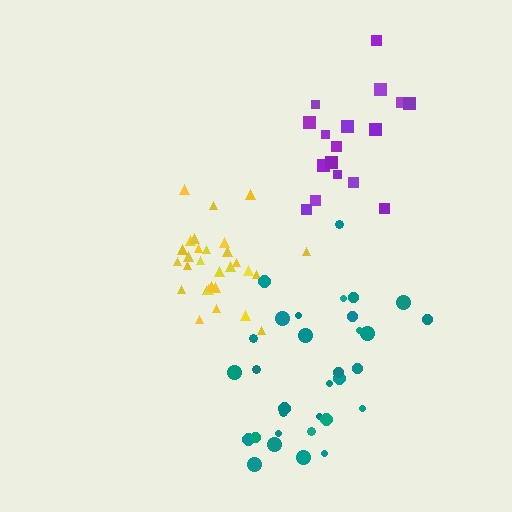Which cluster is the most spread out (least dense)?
Purple.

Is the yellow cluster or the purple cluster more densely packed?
Yellow.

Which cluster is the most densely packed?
Yellow.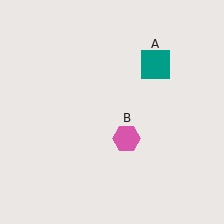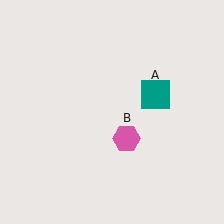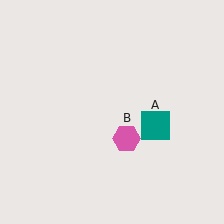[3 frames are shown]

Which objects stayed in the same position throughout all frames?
Pink hexagon (object B) remained stationary.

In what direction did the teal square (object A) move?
The teal square (object A) moved down.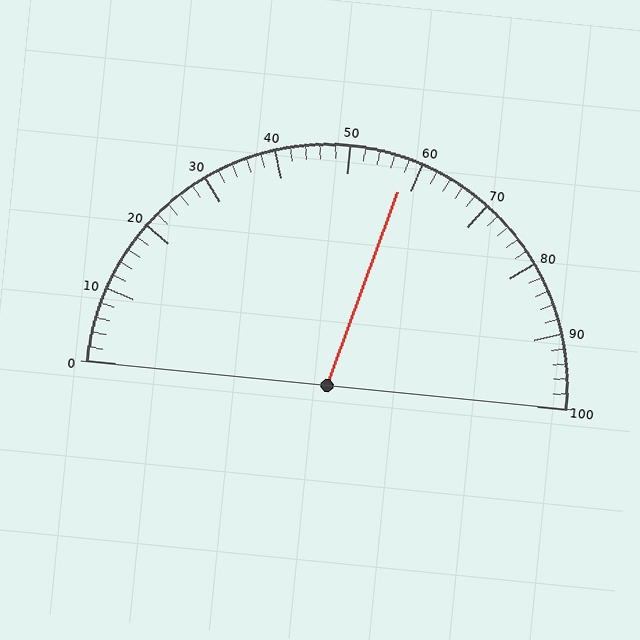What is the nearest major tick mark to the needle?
The nearest major tick mark is 60.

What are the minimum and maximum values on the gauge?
The gauge ranges from 0 to 100.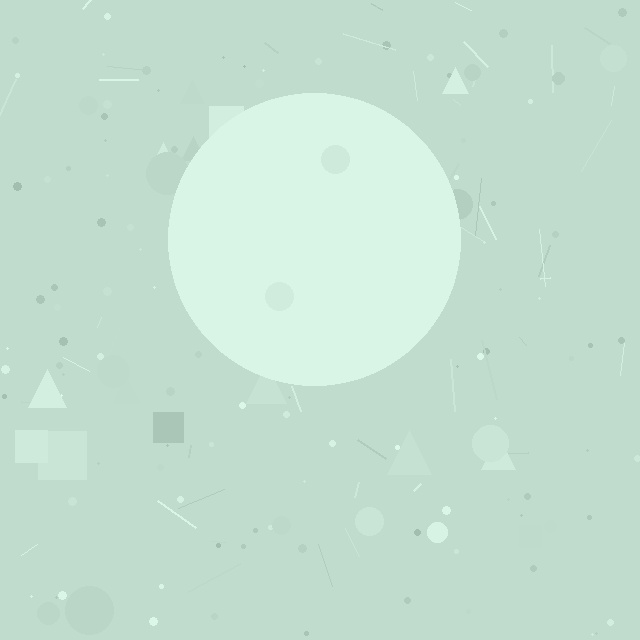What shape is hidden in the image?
A circle is hidden in the image.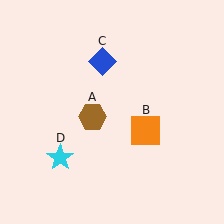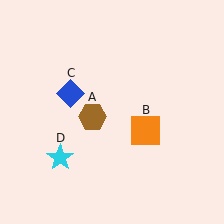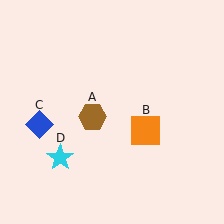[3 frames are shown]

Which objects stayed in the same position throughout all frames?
Brown hexagon (object A) and orange square (object B) and cyan star (object D) remained stationary.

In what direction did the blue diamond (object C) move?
The blue diamond (object C) moved down and to the left.